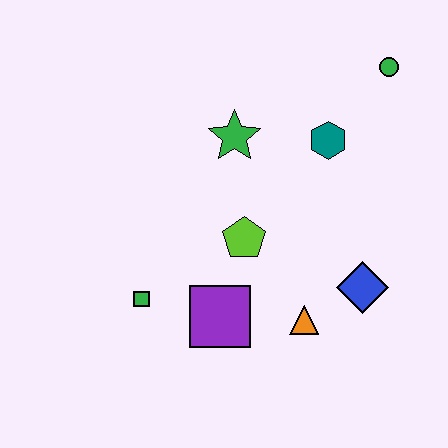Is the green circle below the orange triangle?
No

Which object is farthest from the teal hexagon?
The green square is farthest from the teal hexagon.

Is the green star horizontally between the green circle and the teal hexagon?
No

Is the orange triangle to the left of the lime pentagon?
No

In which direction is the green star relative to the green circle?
The green star is to the left of the green circle.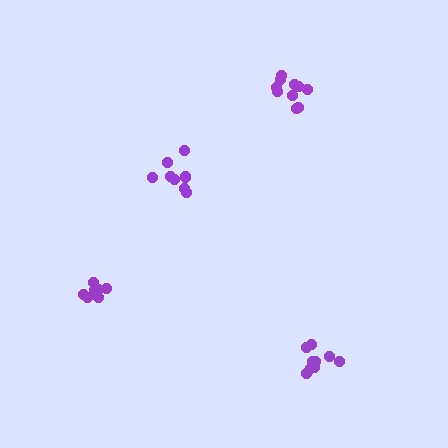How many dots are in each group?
Group 1: 9 dots, Group 2: 9 dots, Group 3: 7 dots, Group 4: 11 dots (36 total).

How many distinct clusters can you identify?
There are 4 distinct clusters.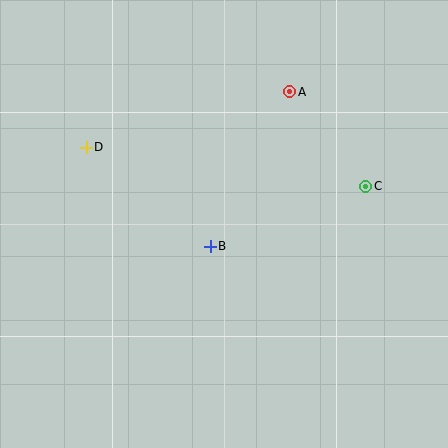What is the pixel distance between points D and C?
The distance between D and C is 282 pixels.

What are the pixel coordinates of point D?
Point D is at (86, 147).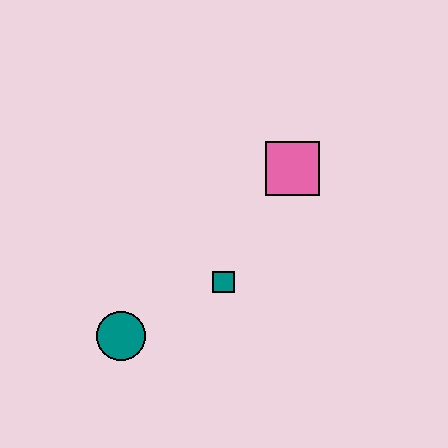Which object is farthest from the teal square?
The pink square is farthest from the teal square.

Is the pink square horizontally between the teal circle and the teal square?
No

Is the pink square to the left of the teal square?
No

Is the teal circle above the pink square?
No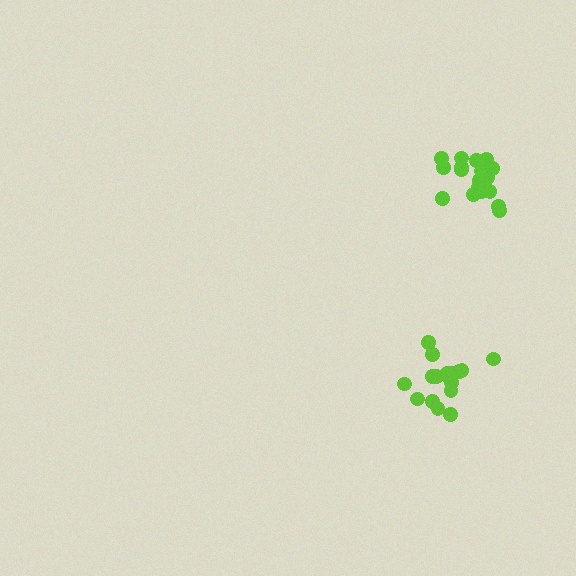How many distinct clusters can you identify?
There are 2 distinct clusters.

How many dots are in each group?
Group 1: 17 dots, Group 2: 19 dots (36 total).